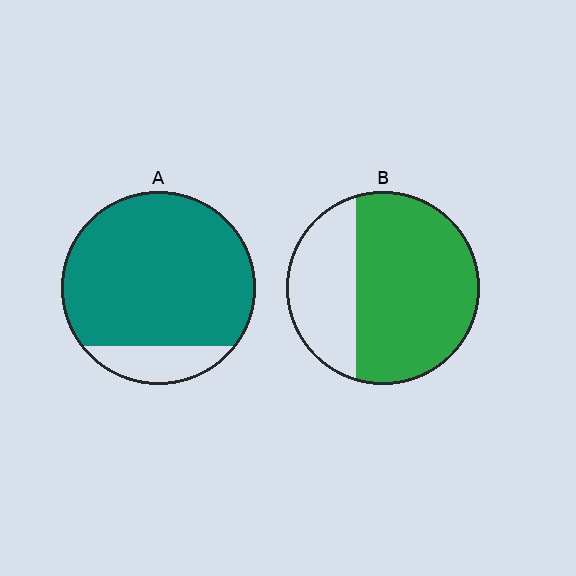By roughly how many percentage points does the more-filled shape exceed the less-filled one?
By roughly 20 percentage points (A over B).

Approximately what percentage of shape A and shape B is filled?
A is approximately 85% and B is approximately 70%.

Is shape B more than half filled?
Yes.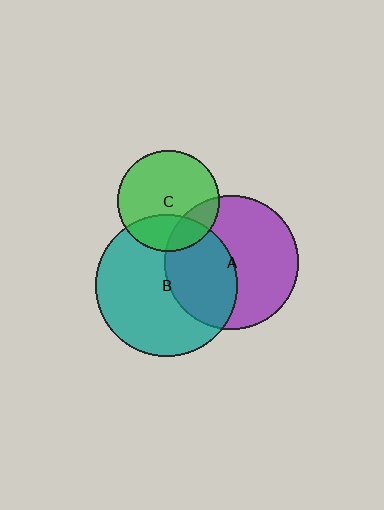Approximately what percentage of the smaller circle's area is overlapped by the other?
Approximately 40%.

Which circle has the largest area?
Circle B (teal).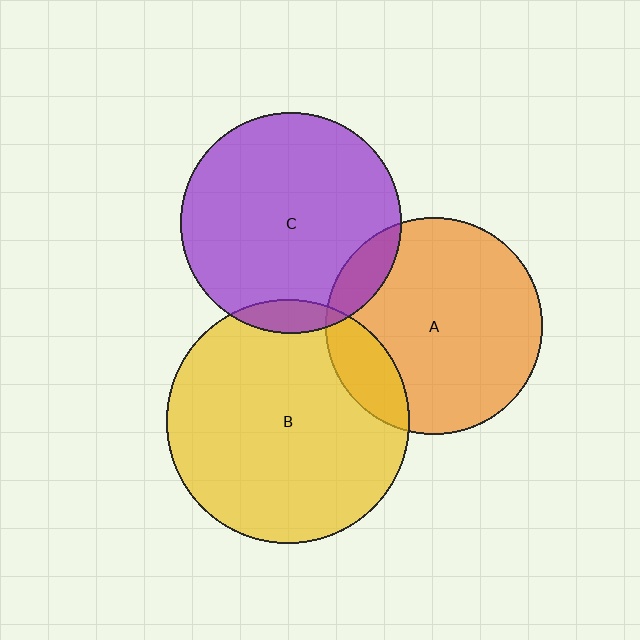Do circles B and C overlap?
Yes.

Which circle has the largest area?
Circle B (yellow).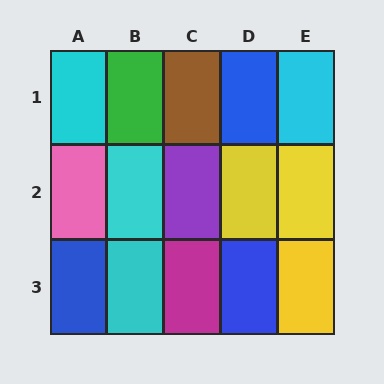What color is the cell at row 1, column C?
Brown.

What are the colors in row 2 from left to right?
Pink, cyan, purple, yellow, yellow.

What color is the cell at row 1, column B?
Green.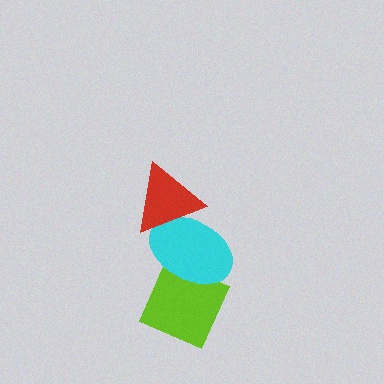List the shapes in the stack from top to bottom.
From top to bottom: the red triangle, the cyan ellipse, the lime diamond.